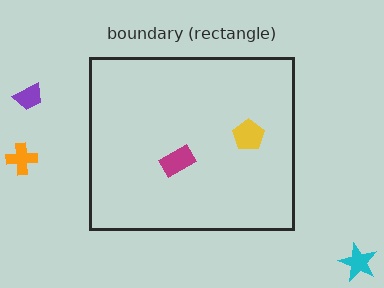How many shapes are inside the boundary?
2 inside, 3 outside.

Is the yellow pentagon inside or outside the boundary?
Inside.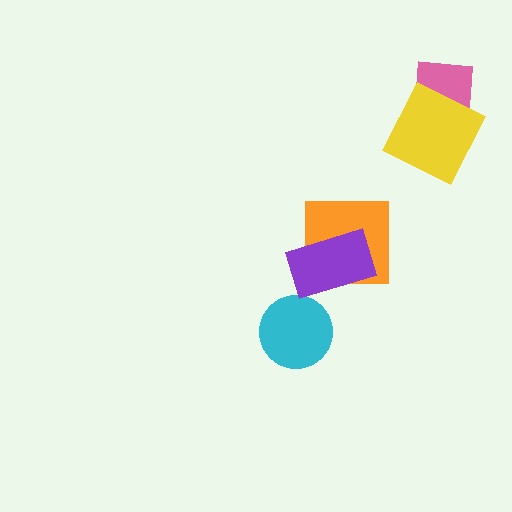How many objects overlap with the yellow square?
1 object overlaps with the yellow square.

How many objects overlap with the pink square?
1 object overlaps with the pink square.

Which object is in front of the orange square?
The purple rectangle is in front of the orange square.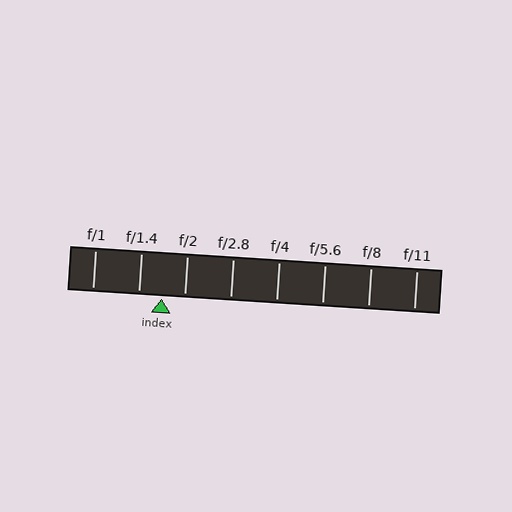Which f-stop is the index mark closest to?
The index mark is closest to f/2.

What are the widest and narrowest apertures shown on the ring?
The widest aperture shown is f/1 and the narrowest is f/11.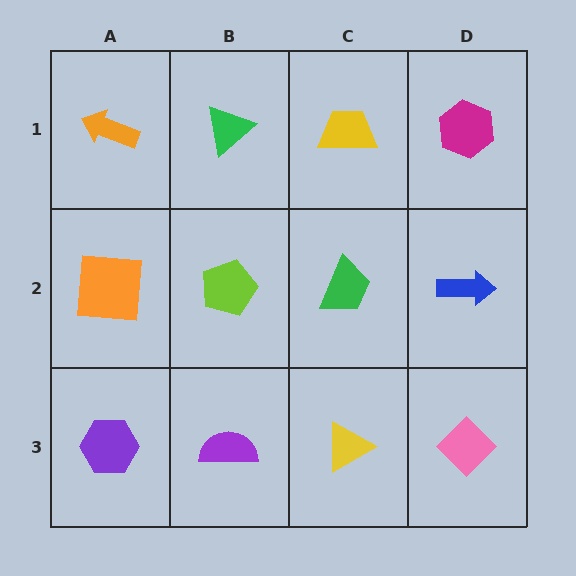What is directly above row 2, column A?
An orange arrow.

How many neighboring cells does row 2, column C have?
4.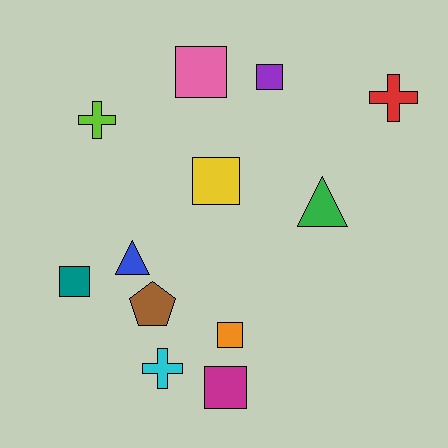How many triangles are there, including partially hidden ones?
There are 2 triangles.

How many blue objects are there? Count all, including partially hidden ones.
There is 1 blue object.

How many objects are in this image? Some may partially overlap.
There are 12 objects.